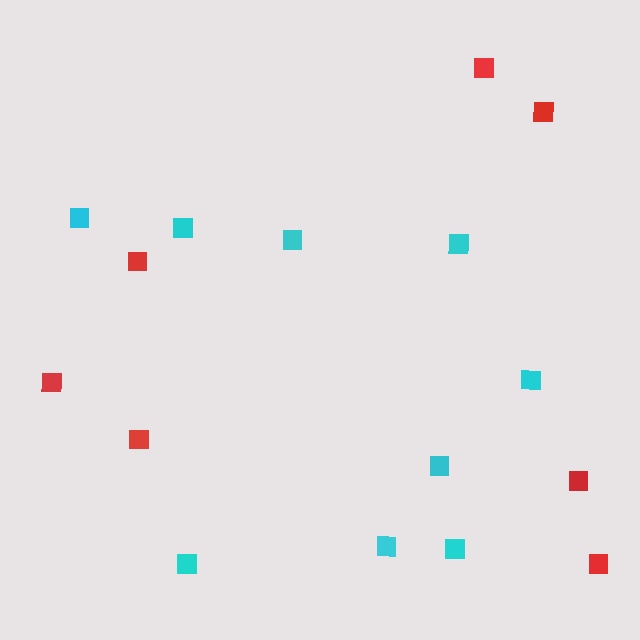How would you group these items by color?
There are 2 groups: one group of red squares (7) and one group of cyan squares (9).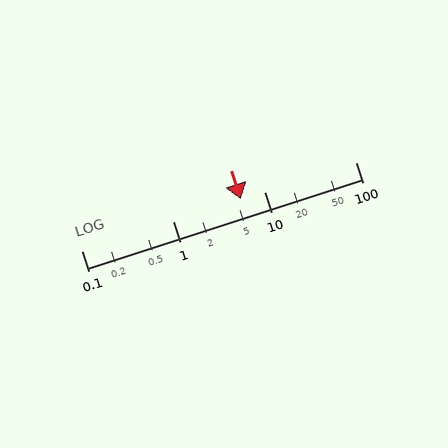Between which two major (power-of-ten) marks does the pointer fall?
The pointer is between 1 and 10.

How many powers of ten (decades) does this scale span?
The scale spans 3 decades, from 0.1 to 100.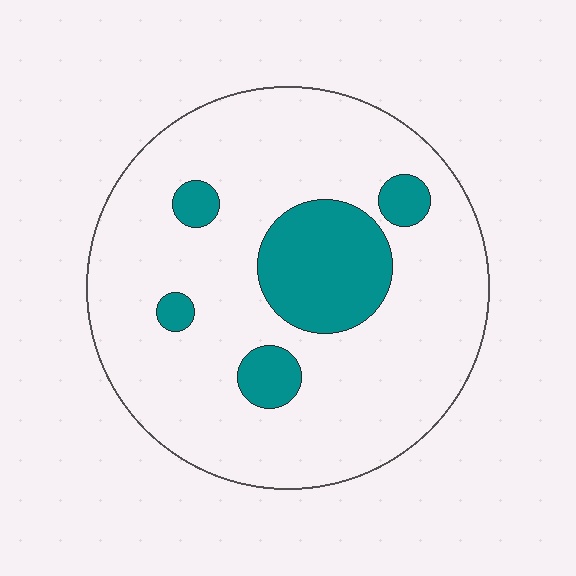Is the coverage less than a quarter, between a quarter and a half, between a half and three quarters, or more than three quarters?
Less than a quarter.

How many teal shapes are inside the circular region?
5.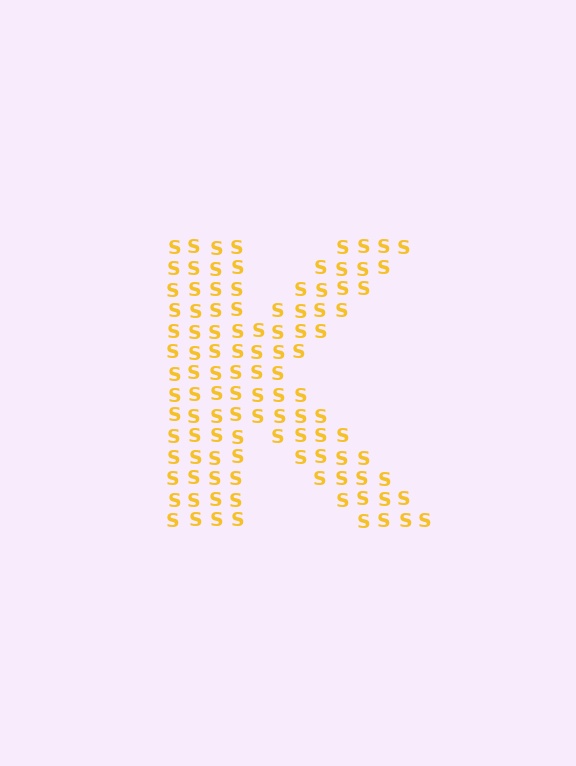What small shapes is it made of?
It is made of small letter S's.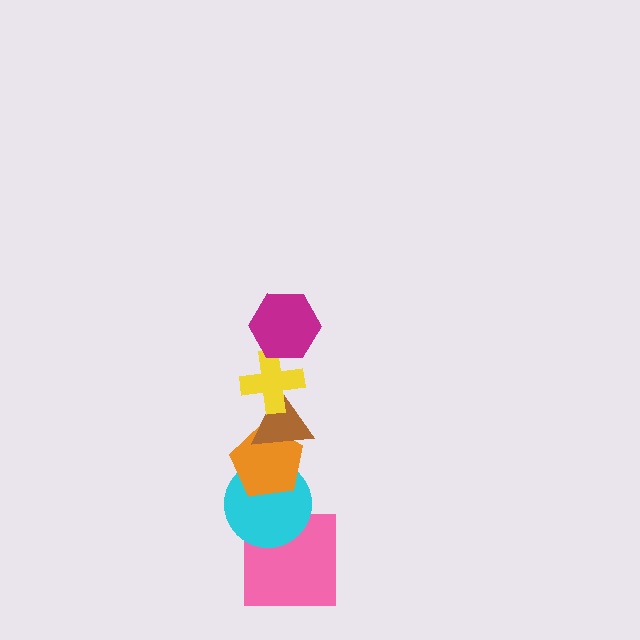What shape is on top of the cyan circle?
The orange pentagon is on top of the cyan circle.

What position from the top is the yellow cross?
The yellow cross is 2nd from the top.